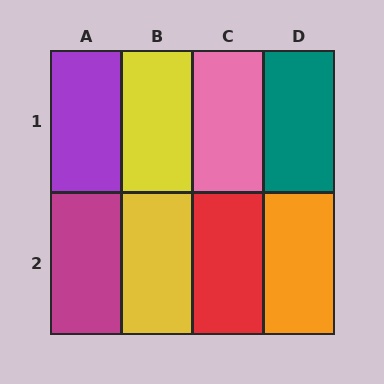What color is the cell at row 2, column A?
Magenta.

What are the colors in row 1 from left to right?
Purple, yellow, pink, teal.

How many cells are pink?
1 cell is pink.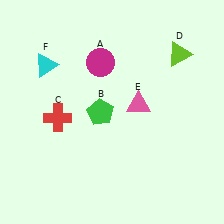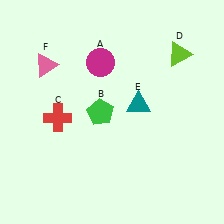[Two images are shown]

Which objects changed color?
E changed from pink to teal. F changed from cyan to pink.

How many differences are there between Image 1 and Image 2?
There are 2 differences between the two images.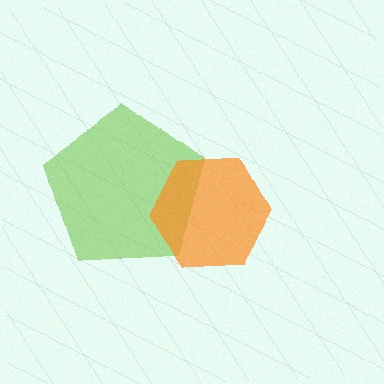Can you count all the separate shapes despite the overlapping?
Yes, there are 2 separate shapes.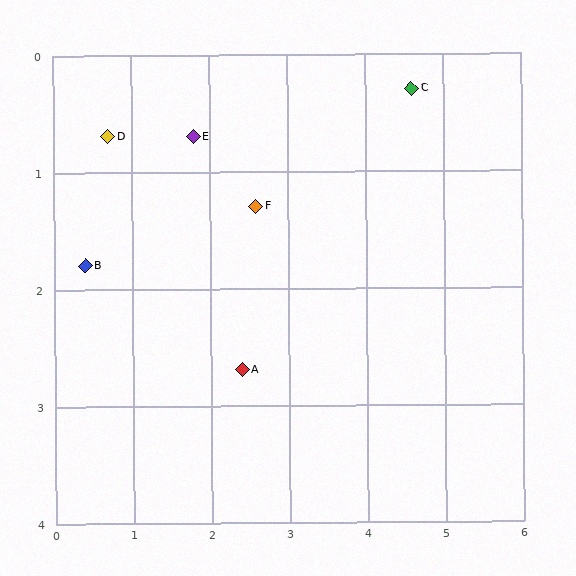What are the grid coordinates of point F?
Point F is at approximately (2.6, 1.3).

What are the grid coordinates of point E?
Point E is at approximately (1.8, 0.7).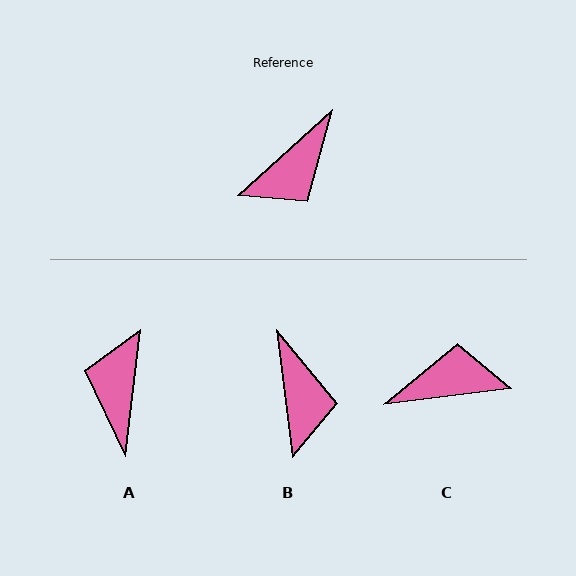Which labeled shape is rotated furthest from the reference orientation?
C, about 145 degrees away.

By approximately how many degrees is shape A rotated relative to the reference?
Approximately 139 degrees clockwise.